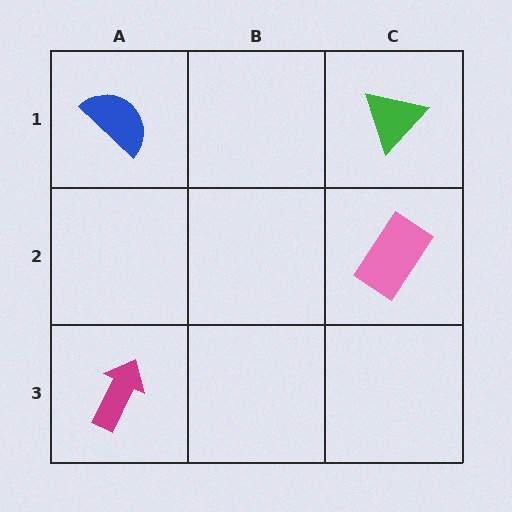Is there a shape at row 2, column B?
No, that cell is empty.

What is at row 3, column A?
A magenta arrow.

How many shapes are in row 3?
1 shape.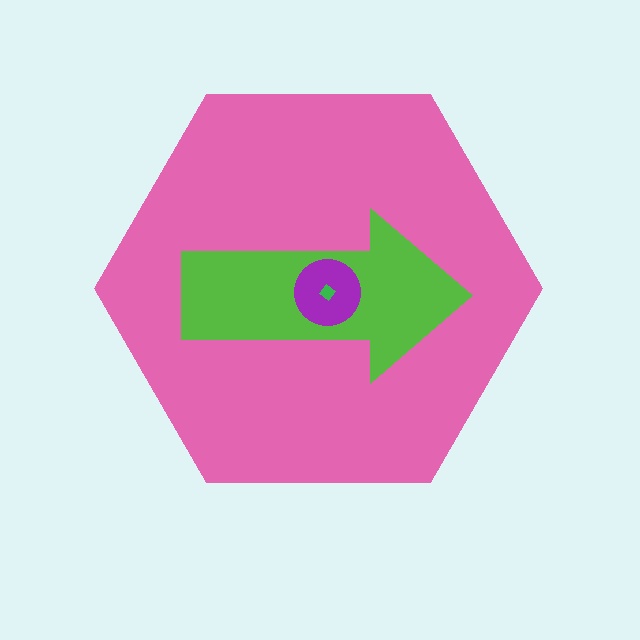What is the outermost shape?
The pink hexagon.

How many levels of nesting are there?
4.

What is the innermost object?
The green diamond.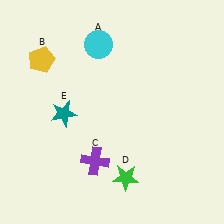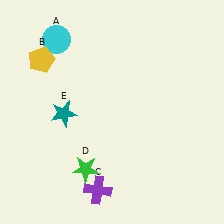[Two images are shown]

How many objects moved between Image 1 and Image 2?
3 objects moved between the two images.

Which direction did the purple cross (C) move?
The purple cross (C) moved down.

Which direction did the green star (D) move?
The green star (D) moved left.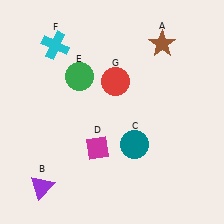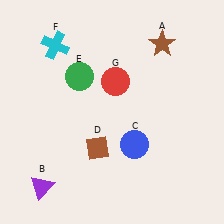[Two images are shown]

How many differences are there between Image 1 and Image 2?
There are 2 differences between the two images.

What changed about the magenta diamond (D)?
In Image 1, D is magenta. In Image 2, it changed to brown.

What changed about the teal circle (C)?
In Image 1, C is teal. In Image 2, it changed to blue.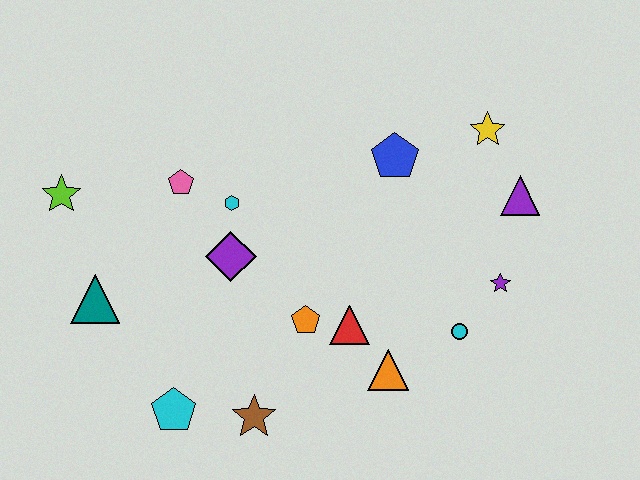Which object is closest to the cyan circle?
The purple star is closest to the cyan circle.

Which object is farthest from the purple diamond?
The purple triangle is farthest from the purple diamond.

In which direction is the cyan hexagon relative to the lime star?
The cyan hexagon is to the right of the lime star.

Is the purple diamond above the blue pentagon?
No